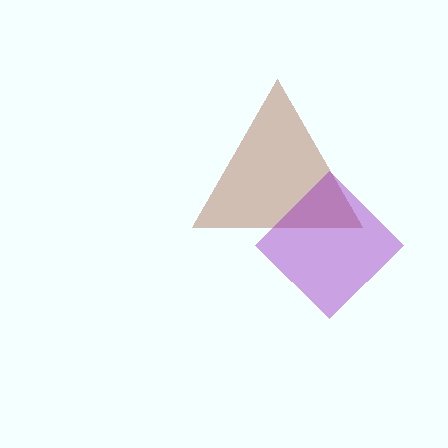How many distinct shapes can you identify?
There are 2 distinct shapes: a brown triangle, a purple diamond.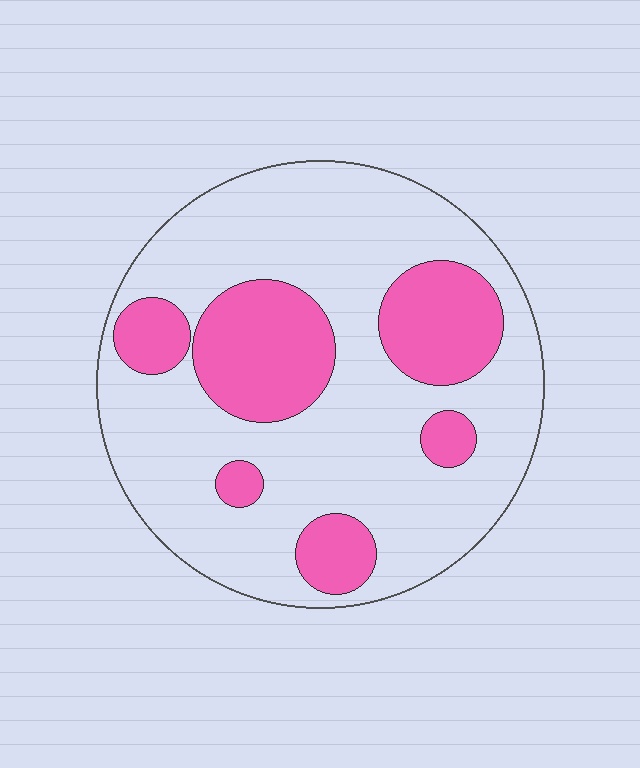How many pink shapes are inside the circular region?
6.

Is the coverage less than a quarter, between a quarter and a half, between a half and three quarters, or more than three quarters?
Between a quarter and a half.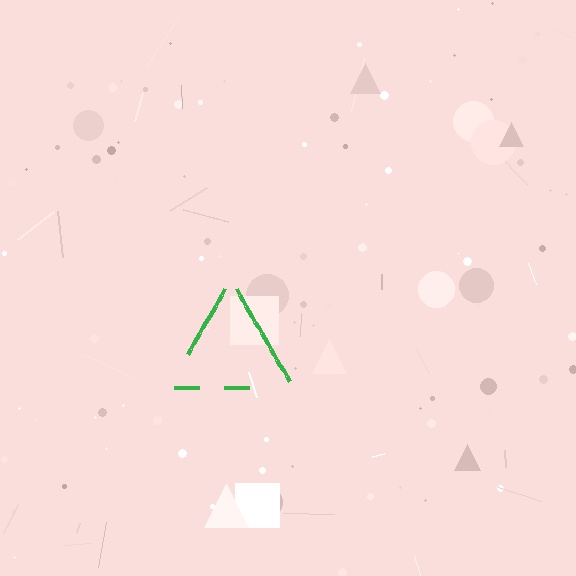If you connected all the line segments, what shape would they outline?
They would outline a triangle.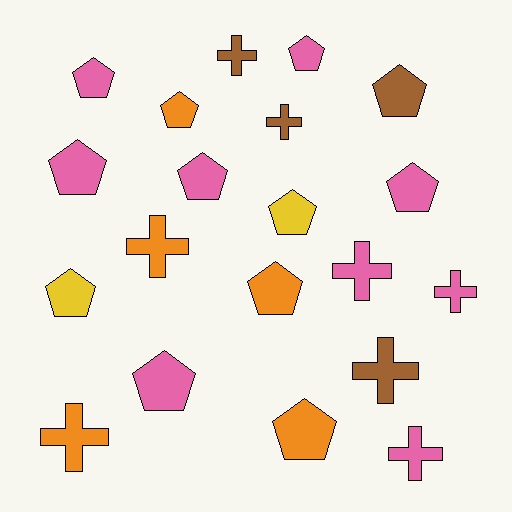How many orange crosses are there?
There are 2 orange crosses.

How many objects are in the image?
There are 20 objects.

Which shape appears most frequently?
Pentagon, with 12 objects.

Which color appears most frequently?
Pink, with 9 objects.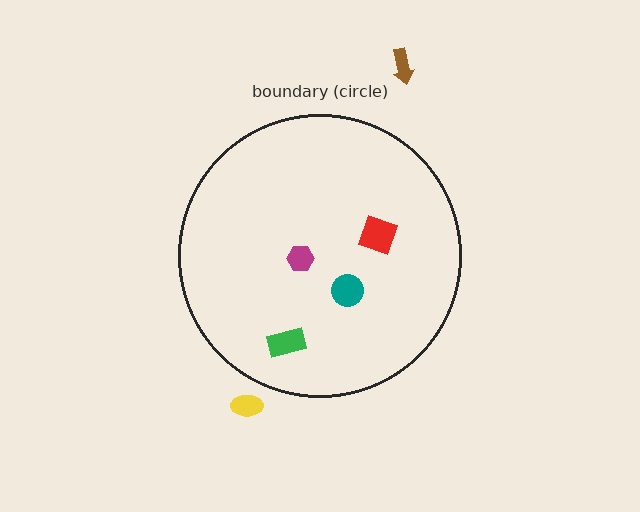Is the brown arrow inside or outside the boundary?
Outside.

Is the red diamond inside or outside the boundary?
Inside.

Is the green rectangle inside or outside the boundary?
Inside.